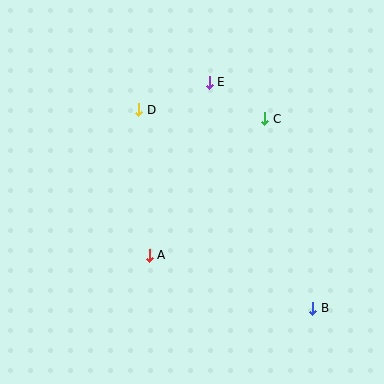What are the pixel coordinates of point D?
Point D is at (139, 110).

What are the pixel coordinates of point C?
Point C is at (265, 119).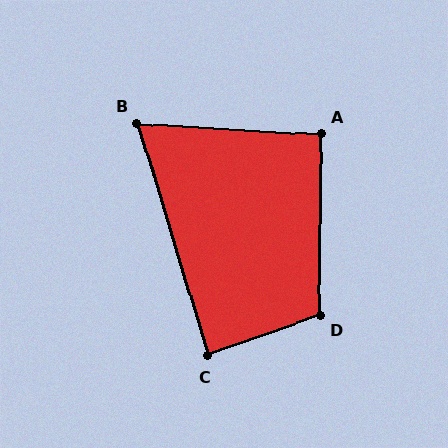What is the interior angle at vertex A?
Approximately 93 degrees (approximately right).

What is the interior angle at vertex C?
Approximately 87 degrees (approximately right).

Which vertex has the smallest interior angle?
B, at approximately 70 degrees.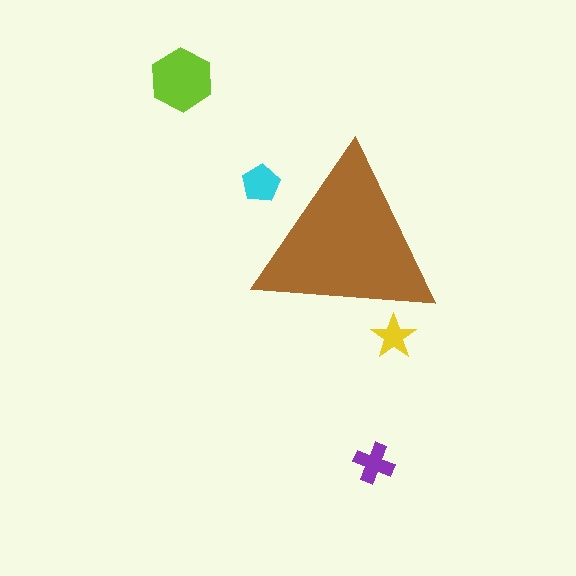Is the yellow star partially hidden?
Yes, the yellow star is partially hidden behind the brown triangle.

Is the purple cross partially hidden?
No, the purple cross is fully visible.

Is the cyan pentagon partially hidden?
Yes, the cyan pentagon is partially hidden behind the brown triangle.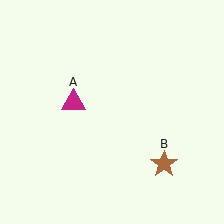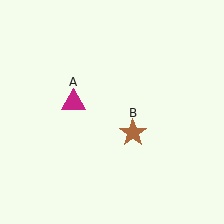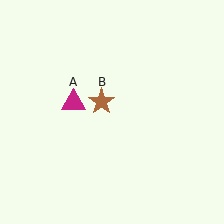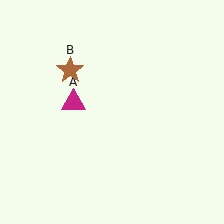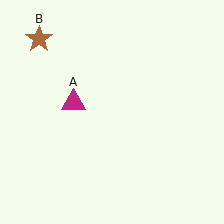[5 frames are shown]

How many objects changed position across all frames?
1 object changed position: brown star (object B).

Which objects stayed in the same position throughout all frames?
Magenta triangle (object A) remained stationary.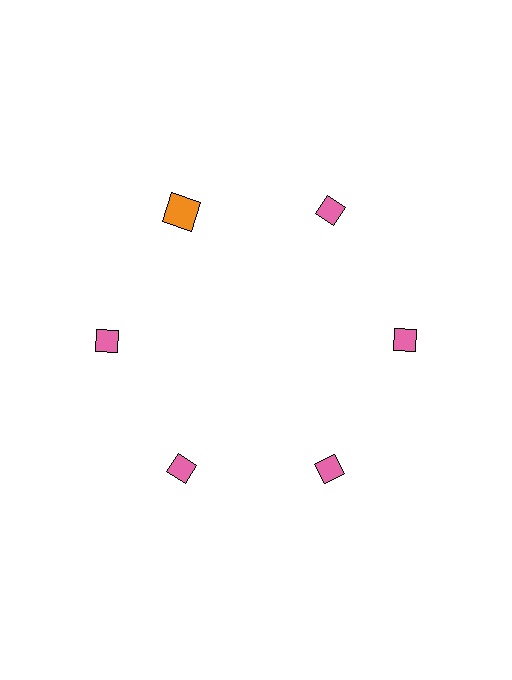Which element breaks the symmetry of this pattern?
The orange square at roughly the 11 o'clock position breaks the symmetry. All other shapes are pink diamonds.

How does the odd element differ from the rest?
It differs in both color (orange instead of pink) and shape (square instead of diamond).